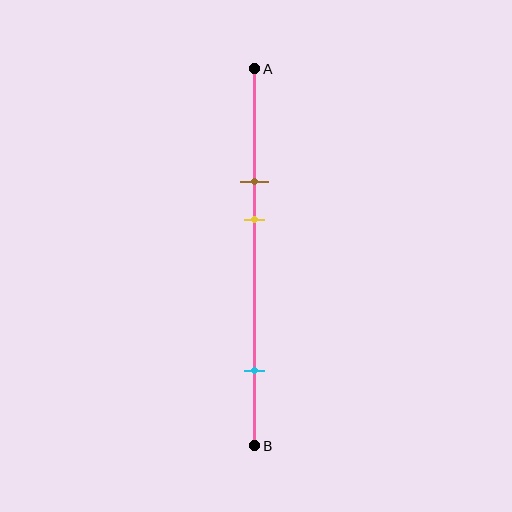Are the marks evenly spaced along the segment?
No, the marks are not evenly spaced.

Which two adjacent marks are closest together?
The brown and yellow marks are the closest adjacent pair.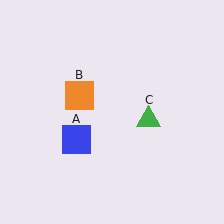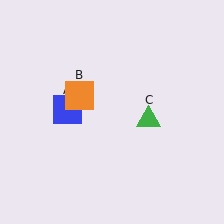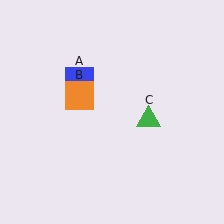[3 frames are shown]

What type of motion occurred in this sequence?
The blue square (object A) rotated clockwise around the center of the scene.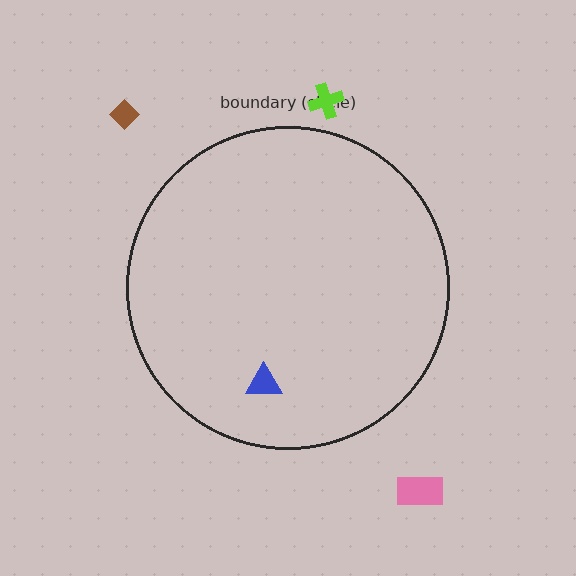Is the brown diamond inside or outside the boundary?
Outside.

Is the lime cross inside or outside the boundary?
Outside.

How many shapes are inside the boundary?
1 inside, 3 outside.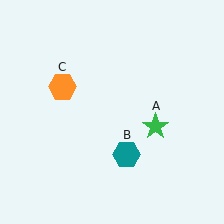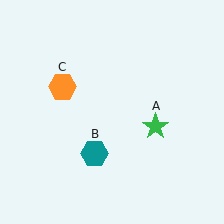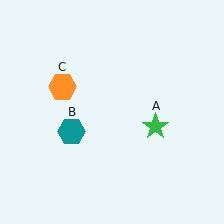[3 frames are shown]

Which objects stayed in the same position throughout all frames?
Green star (object A) and orange hexagon (object C) remained stationary.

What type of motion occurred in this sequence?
The teal hexagon (object B) rotated clockwise around the center of the scene.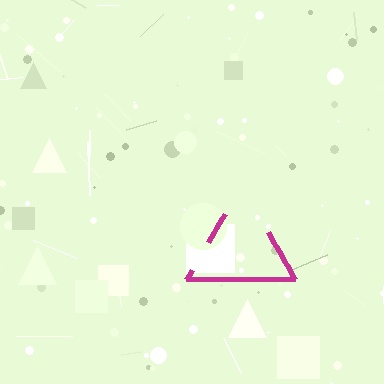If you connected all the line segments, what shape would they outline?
They would outline a triangle.